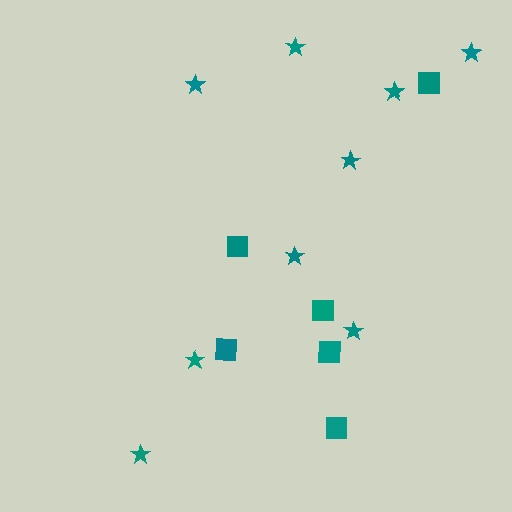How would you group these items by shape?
There are 2 groups: one group of stars (9) and one group of squares (6).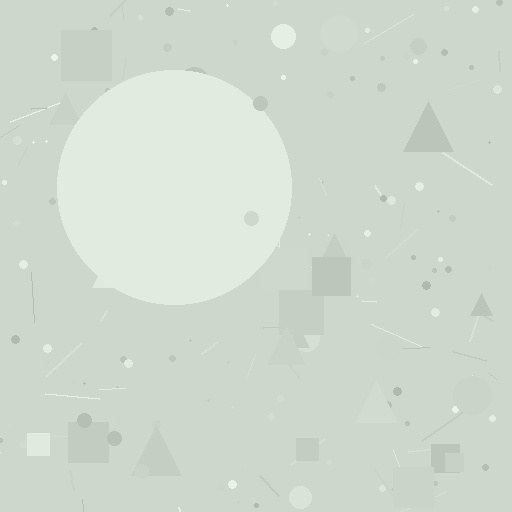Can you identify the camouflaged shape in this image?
The camouflaged shape is a circle.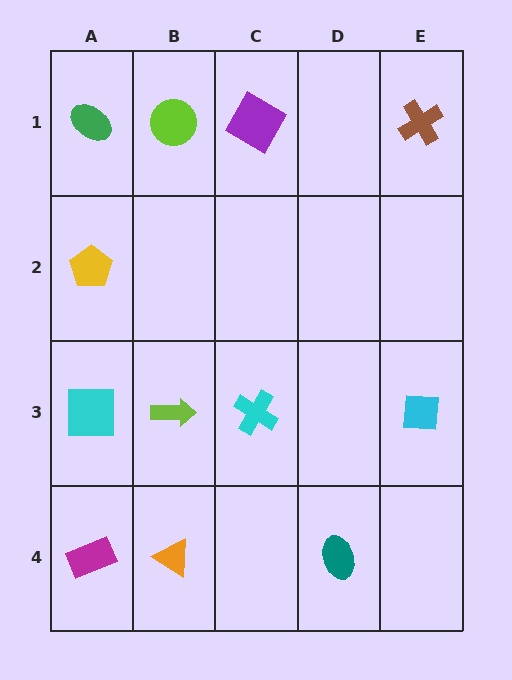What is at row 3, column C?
A cyan cross.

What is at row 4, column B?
An orange triangle.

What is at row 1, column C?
A purple diamond.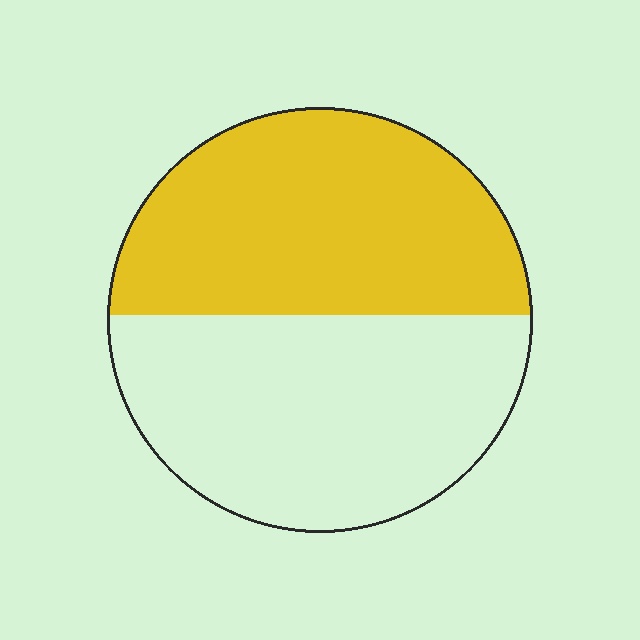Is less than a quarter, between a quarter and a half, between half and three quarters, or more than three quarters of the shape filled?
Between a quarter and a half.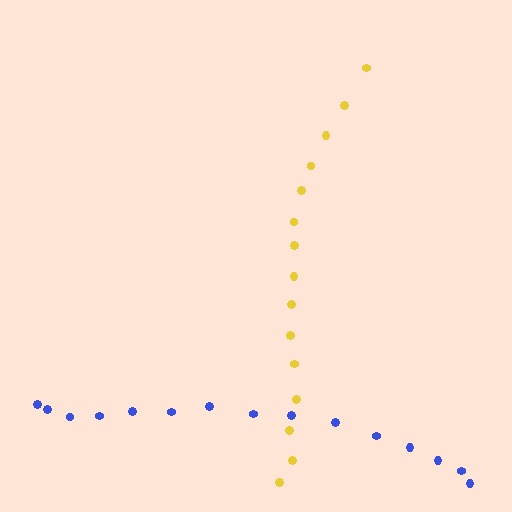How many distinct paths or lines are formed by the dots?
There are 2 distinct paths.